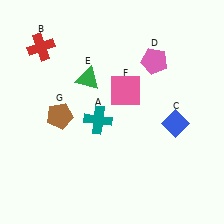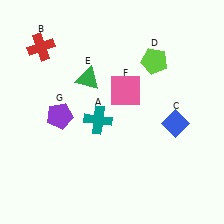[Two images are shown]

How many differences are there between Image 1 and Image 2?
There are 2 differences between the two images.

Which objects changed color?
D changed from pink to lime. G changed from brown to purple.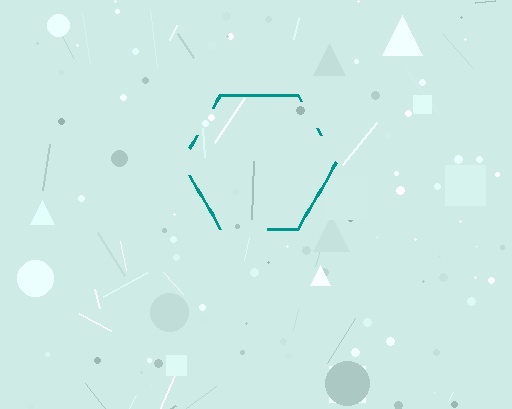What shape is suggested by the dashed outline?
The dashed outline suggests a hexagon.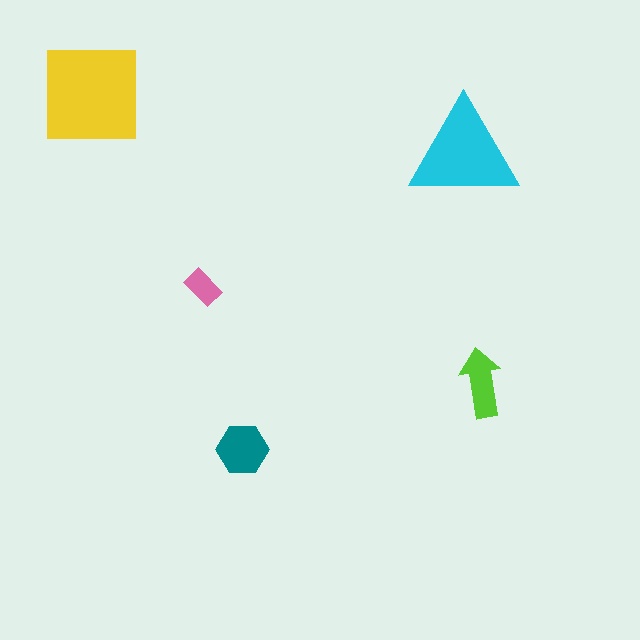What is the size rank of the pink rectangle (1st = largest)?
5th.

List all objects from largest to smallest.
The yellow square, the cyan triangle, the teal hexagon, the lime arrow, the pink rectangle.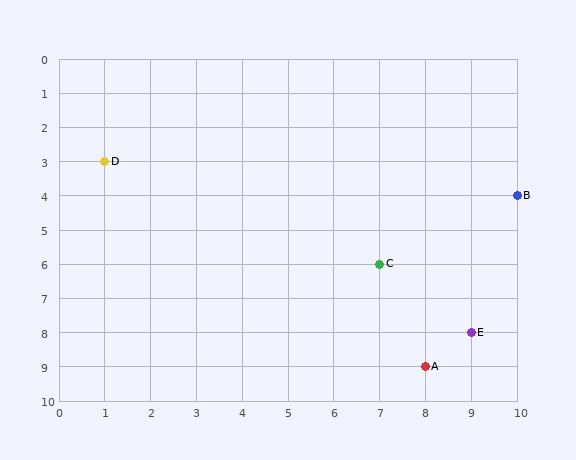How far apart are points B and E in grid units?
Points B and E are 1 column and 4 rows apart (about 4.1 grid units diagonally).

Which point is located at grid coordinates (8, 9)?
Point A is at (8, 9).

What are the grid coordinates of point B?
Point B is at grid coordinates (10, 4).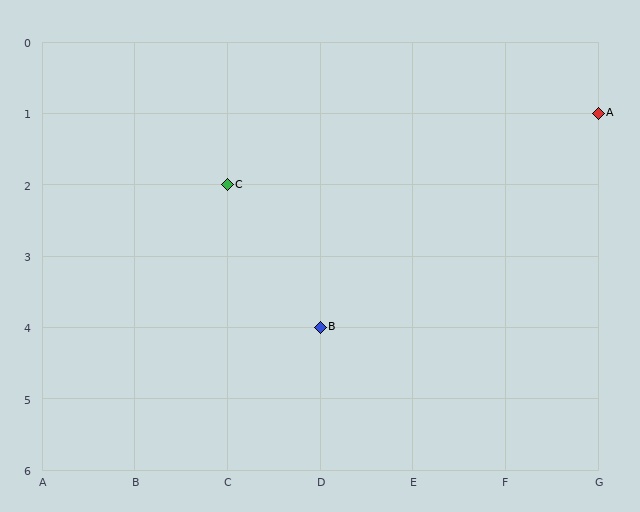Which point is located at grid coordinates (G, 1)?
Point A is at (G, 1).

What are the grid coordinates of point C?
Point C is at grid coordinates (C, 2).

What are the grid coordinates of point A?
Point A is at grid coordinates (G, 1).